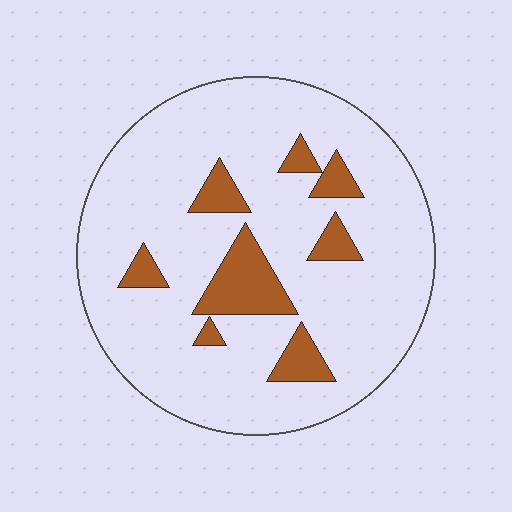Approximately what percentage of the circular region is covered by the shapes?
Approximately 15%.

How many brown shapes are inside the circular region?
8.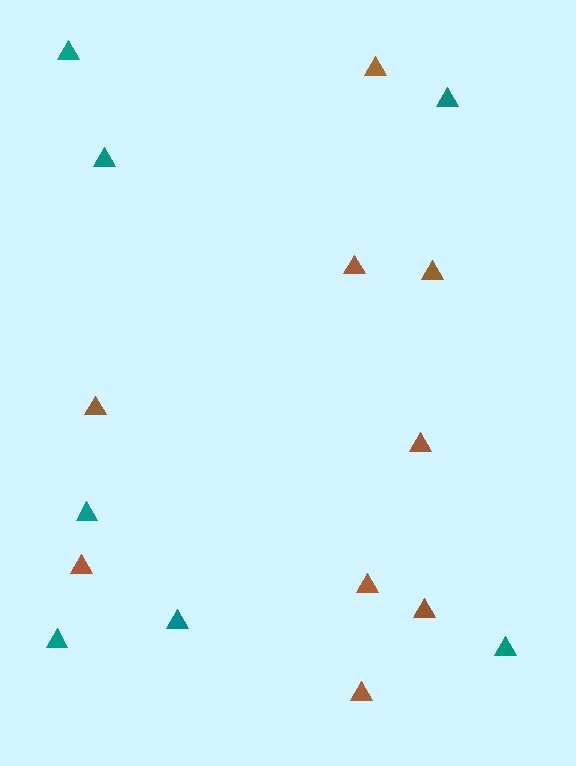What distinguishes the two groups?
There are 2 groups: one group of teal triangles (7) and one group of brown triangles (9).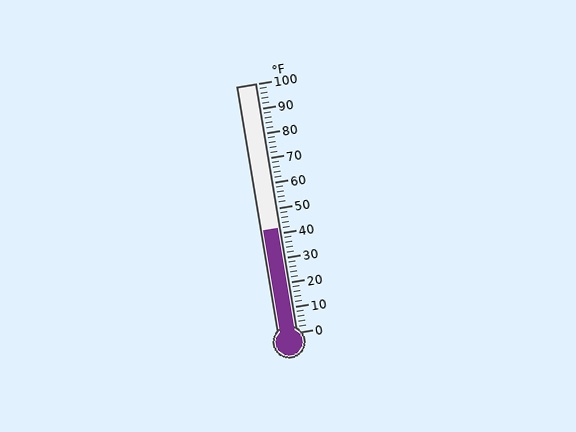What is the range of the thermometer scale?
The thermometer scale ranges from 0°F to 100°F.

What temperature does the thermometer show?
The thermometer shows approximately 42°F.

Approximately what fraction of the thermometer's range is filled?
The thermometer is filled to approximately 40% of its range.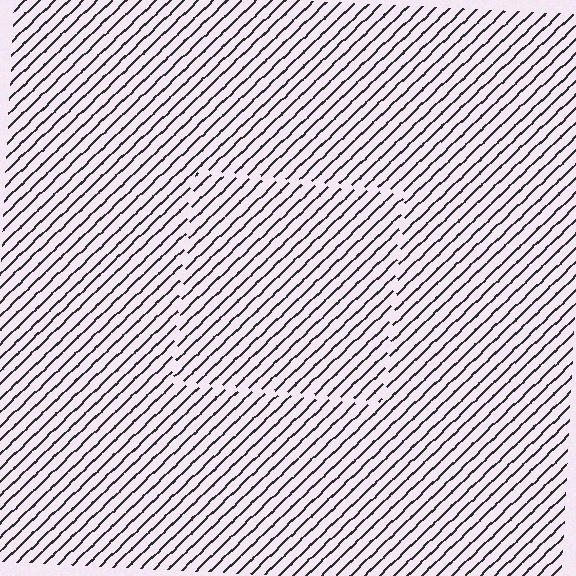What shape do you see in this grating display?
An illusory square. The interior of the shape contains the same grating, shifted by half a period — the contour is defined by the phase discontinuity where line-ends from the inner and outer gratings abut.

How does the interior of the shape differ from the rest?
The interior of the shape contains the same grating, shifted by half a period — the contour is defined by the phase discontinuity where line-ends from the inner and outer gratings abut.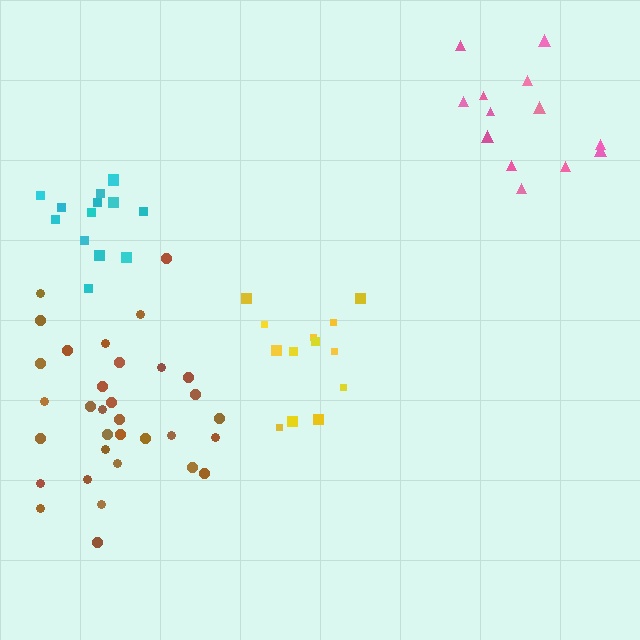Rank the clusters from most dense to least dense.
brown, yellow, cyan, pink.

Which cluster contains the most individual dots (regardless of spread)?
Brown (33).